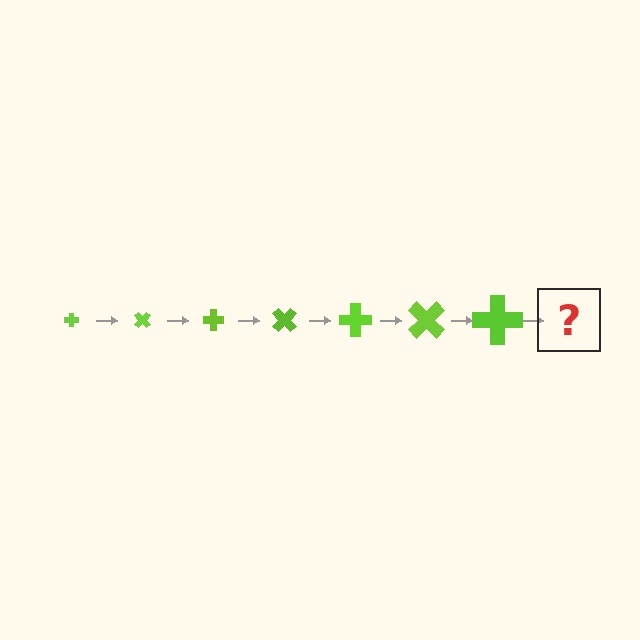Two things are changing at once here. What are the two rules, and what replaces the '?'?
The two rules are that the cross grows larger each step and it rotates 45 degrees each step. The '?' should be a cross, larger than the previous one and rotated 315 degrees from the start.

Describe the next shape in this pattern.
It should be a cross, larger than the previous one and rotated 315 degrees from the start.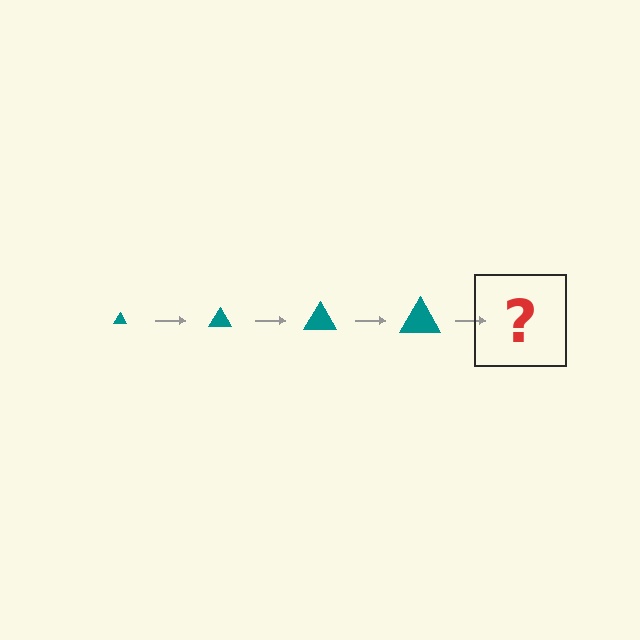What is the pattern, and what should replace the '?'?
The pattern is that the triangle gets progressively larger each step. The '?' should be a teal triangle, larger than the previous one.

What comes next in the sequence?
The next element should be a teal triangle, larger than the previous one.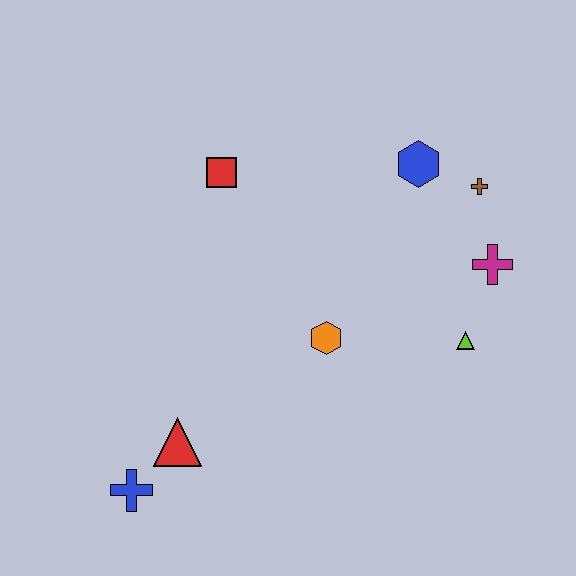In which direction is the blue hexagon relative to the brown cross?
The blue hexagon is to the left of the brown cross.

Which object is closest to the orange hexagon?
The lime triangle is closest to the orange hexagon.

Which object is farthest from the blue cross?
The brown cross is farthest from the blue cross.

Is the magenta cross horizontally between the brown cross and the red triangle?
No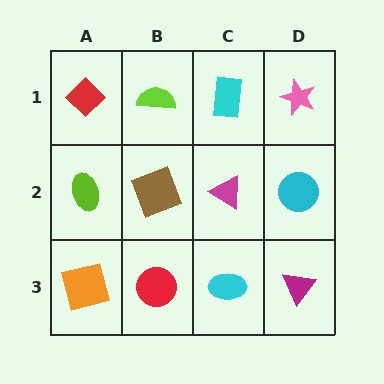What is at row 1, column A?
A red diamond.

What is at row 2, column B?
A brown square.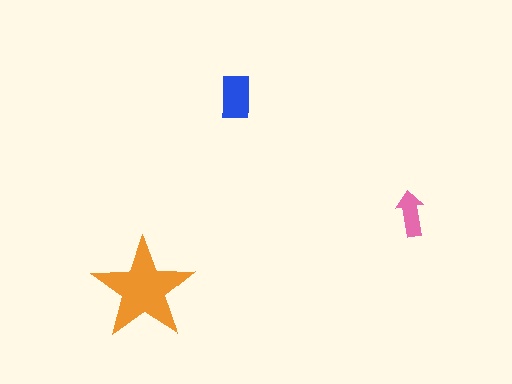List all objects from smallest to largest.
The pink arrow, the blue rectangle, the orange star.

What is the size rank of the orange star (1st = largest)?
1st.